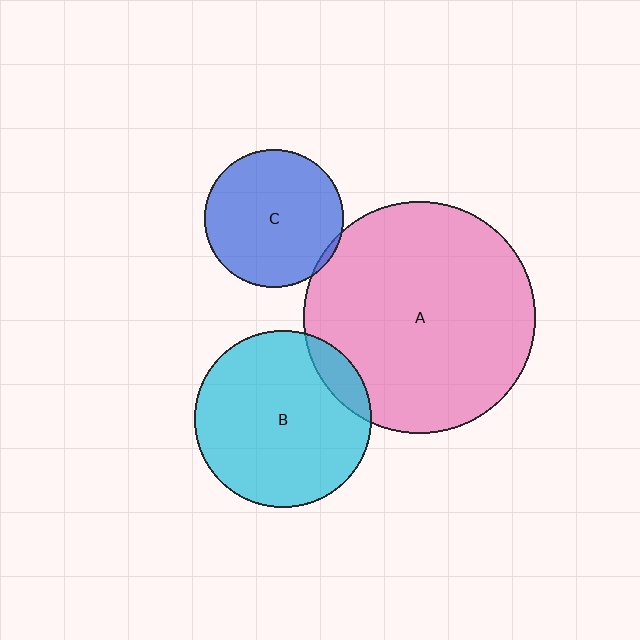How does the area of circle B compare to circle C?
Approximately 1.6 times.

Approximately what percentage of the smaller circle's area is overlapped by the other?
Approximately 10%.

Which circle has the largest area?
Circle A (pink).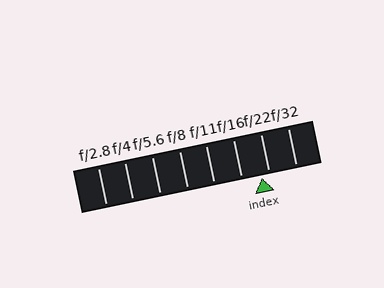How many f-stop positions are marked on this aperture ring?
There are 8 f-stop positions marked.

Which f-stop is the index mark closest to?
The index mark is closest to f/22.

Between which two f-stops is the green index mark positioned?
The index mark is between f/16 and f/22.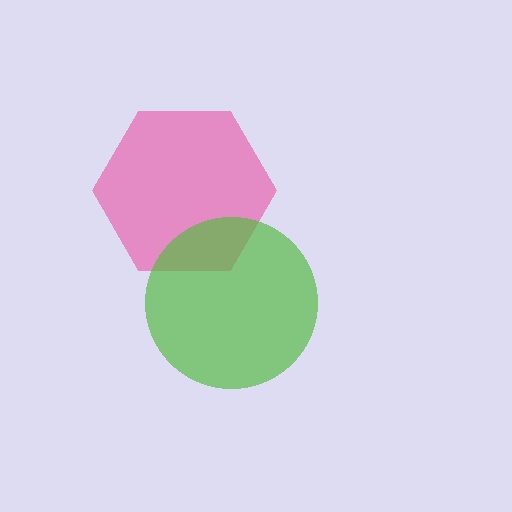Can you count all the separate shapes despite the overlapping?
Yes, there are 2 separate shapes.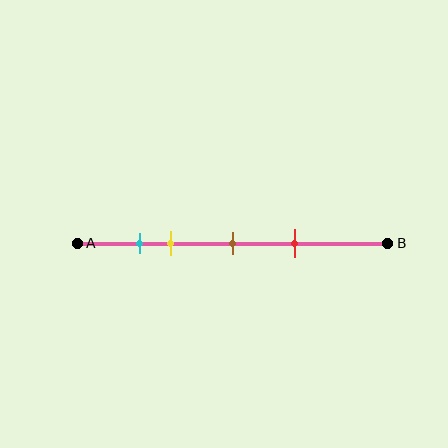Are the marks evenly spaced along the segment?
No, the marks are not evenly spaced.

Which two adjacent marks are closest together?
The cyan and yellow marks are the closest adjacent pair.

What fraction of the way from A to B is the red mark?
The red mark is approximately 70% (0.7) of the way from A to B.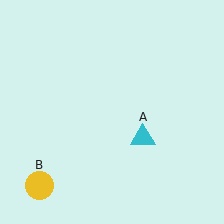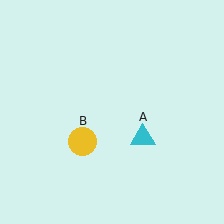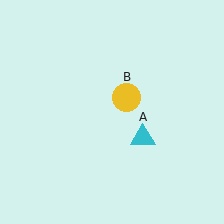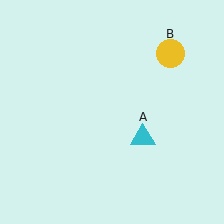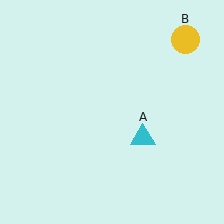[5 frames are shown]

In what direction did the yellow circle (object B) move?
The yellow circle (object B) moved up and to the right.